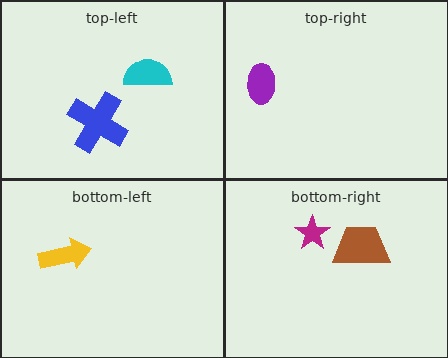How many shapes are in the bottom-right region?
2.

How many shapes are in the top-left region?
2.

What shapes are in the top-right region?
The purple ellipse.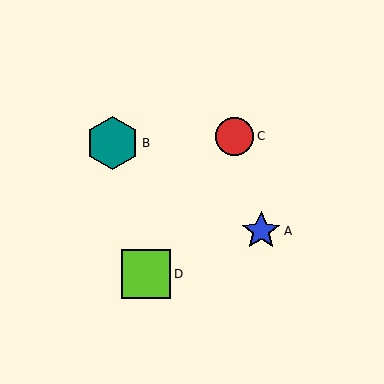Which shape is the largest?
The teal hexagon (labeled B) is the largest.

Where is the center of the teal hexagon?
The center of the teal hexagon is at (113, 143).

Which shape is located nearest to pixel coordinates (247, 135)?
The red circle (labeled C) at (235, 136) is nearest to that location.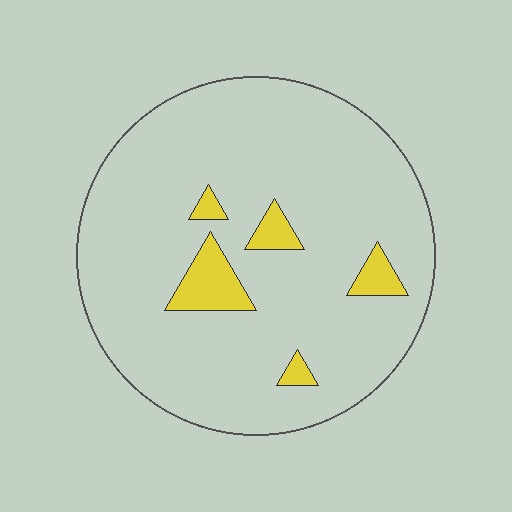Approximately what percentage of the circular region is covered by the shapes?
Approximately 10%.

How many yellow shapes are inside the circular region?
5.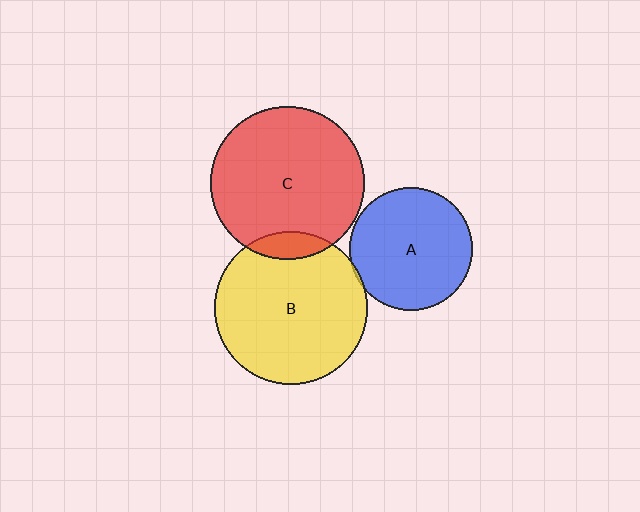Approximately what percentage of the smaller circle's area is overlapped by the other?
Approximately 10%.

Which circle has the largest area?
Circle B (yellow).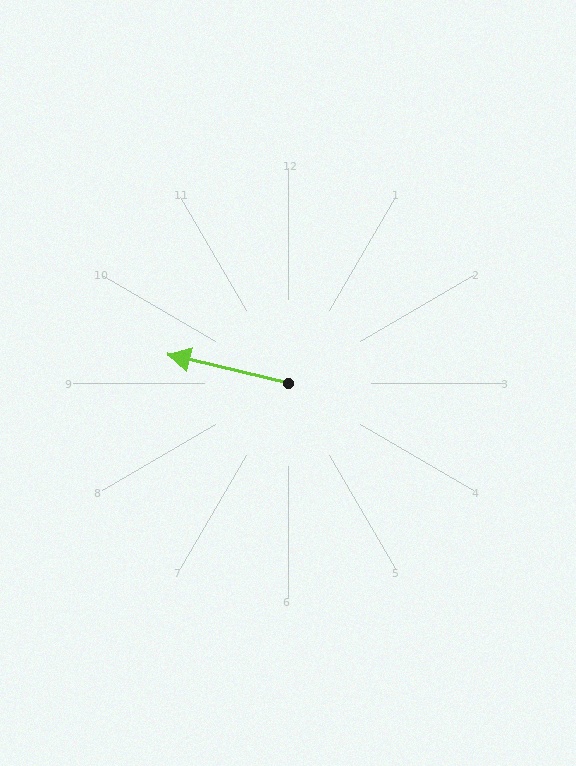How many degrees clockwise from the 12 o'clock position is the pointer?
Approximately 283 degrees.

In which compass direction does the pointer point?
West.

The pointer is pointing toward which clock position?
Roughly 9 o'clock.